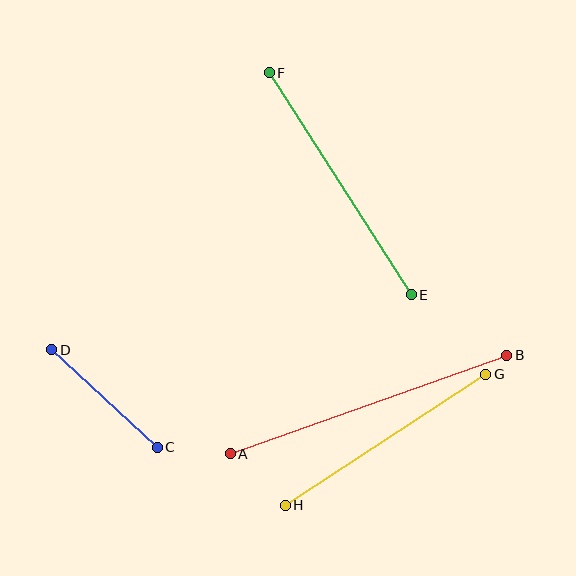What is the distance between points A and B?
The distance is approximately 293 pixels.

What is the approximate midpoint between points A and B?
The midpoint is at approximately (368, 405) pixels.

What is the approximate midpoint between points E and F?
The midpoint is at approximately (340, 184) pixels.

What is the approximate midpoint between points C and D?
The midpoint is at approximately (105, 399) pixels.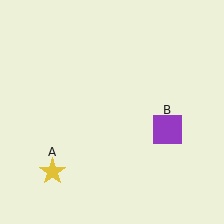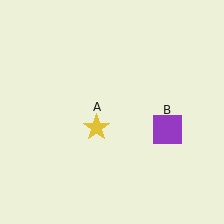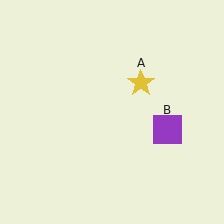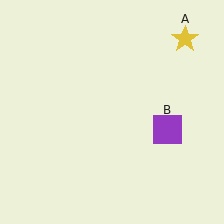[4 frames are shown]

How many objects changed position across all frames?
1 object changed position: yellow star (object A).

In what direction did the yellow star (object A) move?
The yellow star (object A) moved up and to the right.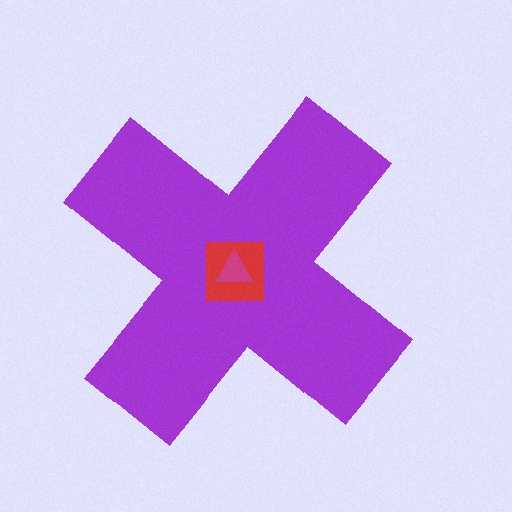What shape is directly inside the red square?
The magenta triangle.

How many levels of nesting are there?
3.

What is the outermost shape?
The purple cross.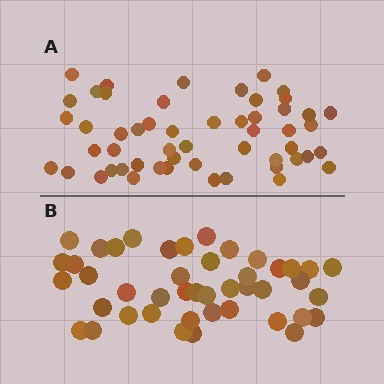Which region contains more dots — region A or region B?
Region A (the top region) has more dots.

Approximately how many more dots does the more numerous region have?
Region A has roughly 8 or so more dots than region B.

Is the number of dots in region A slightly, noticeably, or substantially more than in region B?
Region A has only slightly more — the two regions are fairly close. The ratio is roughly 1.2 to 1.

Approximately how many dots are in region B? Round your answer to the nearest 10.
About 40 dots. (The exact count is 44, which rounds to 40.)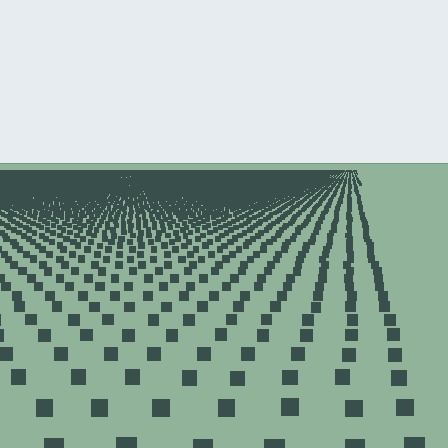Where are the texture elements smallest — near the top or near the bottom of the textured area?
Near the top.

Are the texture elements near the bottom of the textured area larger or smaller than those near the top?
Larger. Near the bottom, elements are closer to the viewer and appear at a bigger on-screen size.